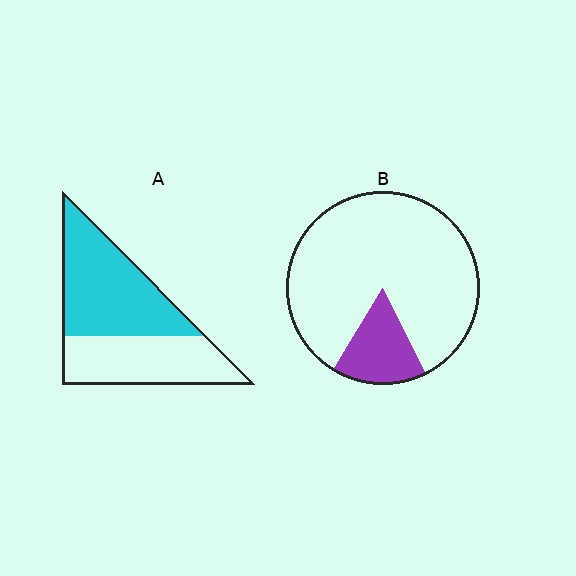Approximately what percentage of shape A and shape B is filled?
A is approximately 55% and B is approximately 15%.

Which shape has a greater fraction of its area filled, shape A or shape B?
Shape A.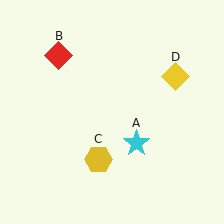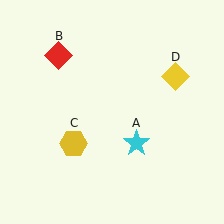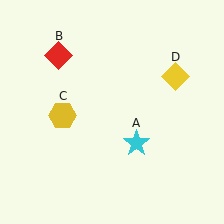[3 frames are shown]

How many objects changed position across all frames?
1 object changed position: yellow hexagon (object C).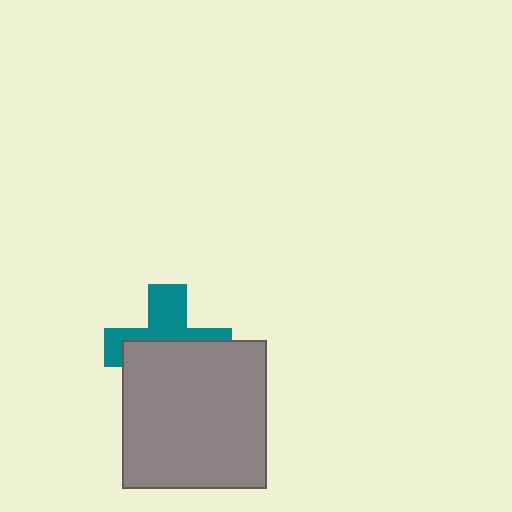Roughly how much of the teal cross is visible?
A small part of it is visible (roughly 44%).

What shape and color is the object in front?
The object in front is a gray rectangle.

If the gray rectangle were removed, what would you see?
You would see the complete teal cross.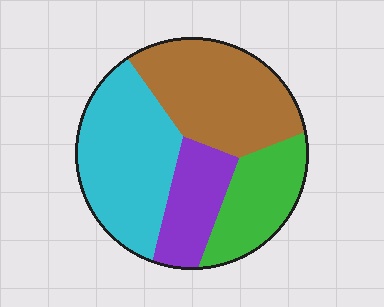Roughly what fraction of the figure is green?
Green takes up between a sixth and a third of the figure.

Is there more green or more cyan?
Cyan.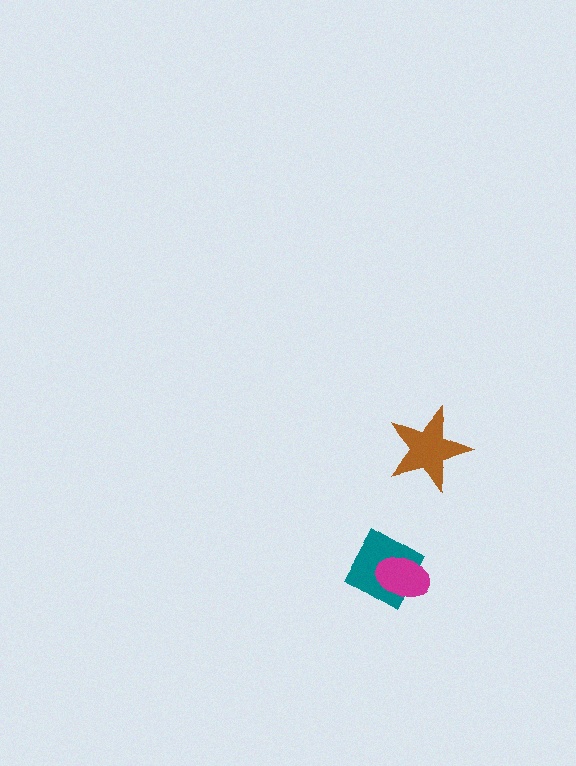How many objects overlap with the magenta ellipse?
1 object overlaps with the magenta ellipse.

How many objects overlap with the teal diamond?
1 object overlaps with the teal diamond.